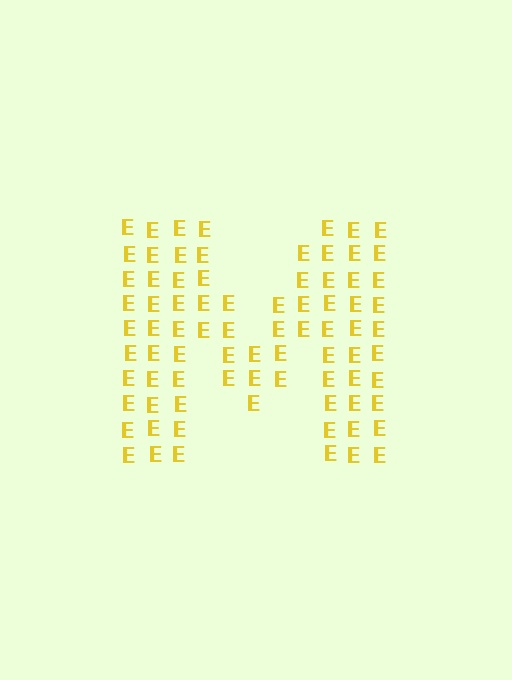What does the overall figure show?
The overall figure shows the letter M.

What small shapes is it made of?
It is made of small letter E's.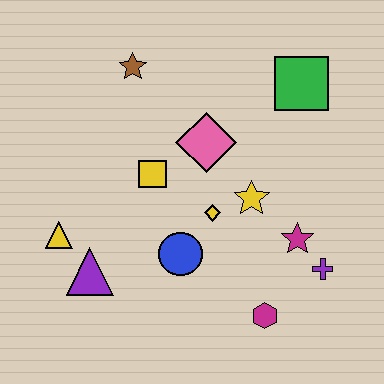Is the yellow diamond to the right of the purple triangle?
Yes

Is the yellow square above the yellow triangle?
Yes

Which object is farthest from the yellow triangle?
The green square is farthest from the yellow triangle.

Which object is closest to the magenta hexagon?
The purple cross is closest to the magenta hexagon.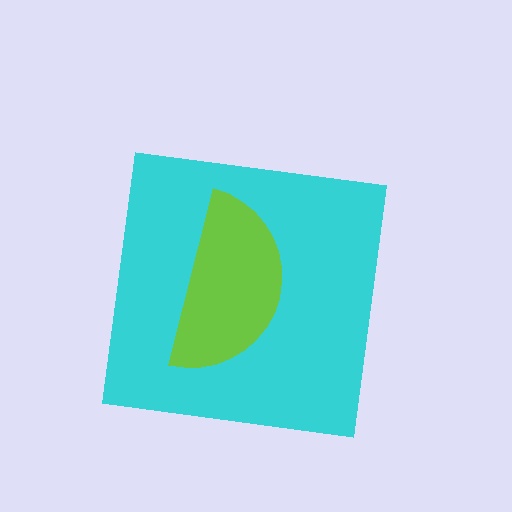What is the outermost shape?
The cyan square.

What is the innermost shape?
The lime semicircle.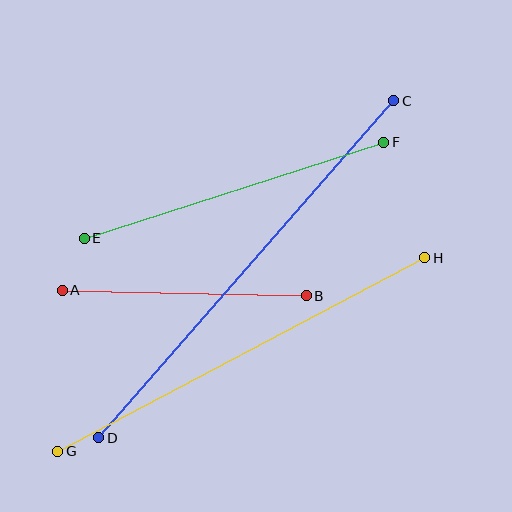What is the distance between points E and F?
The distance is approximately 314 pixels.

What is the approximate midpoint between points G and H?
The midpoint is at approximately (241, 355) pixels.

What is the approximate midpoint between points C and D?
The midpoint is at approximately (246, 269) pixels.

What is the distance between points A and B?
The distance is approximately 244 pixels.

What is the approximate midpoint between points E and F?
The midpoint is at approximately (234, 190) pixels.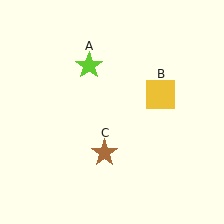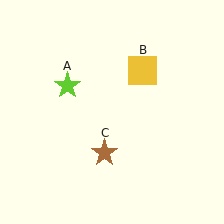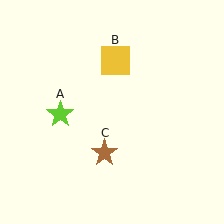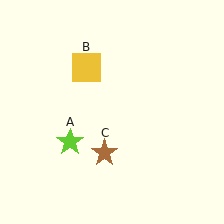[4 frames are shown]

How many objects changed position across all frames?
2 objects changed position: lime star (object A), yellow square (object B).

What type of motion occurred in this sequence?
The lime star (object A), yellow square (object B) rotated counterclockwise around the center of the scene.